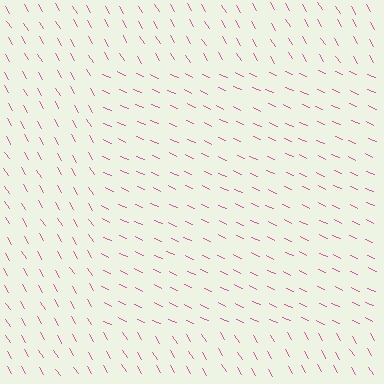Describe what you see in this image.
The image is filled with small pink line segments. A rectangle region in the image has lines oriented differently from the surrounding lines, creating a visible texture boundary.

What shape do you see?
I see a rectangle.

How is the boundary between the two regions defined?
The boundary is defined purely by a change in line orientation (approximately 34 degrees difference). All lines are the same color and thickness.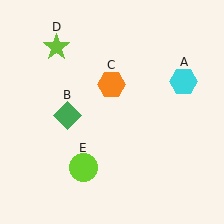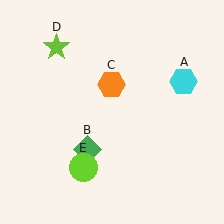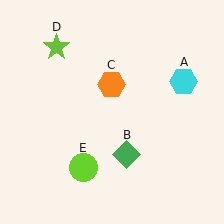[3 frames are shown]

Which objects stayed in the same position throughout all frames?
Cyan hexagon (object A) and orange hexagon (object C) and lime star (object D) and lime circle (object E) remained stationary.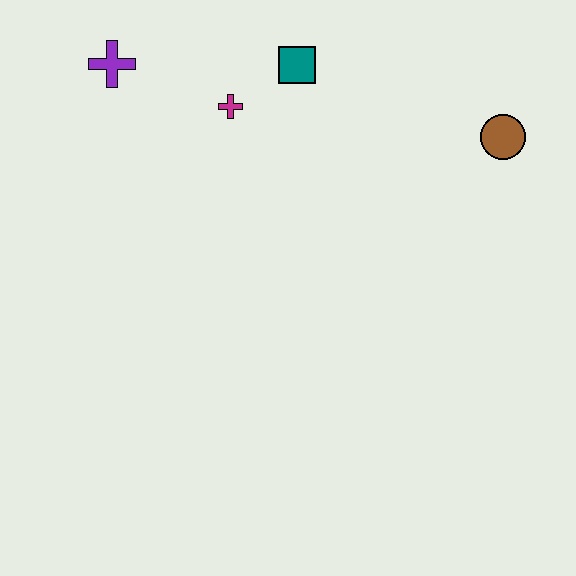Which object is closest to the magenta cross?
The teal square is closest to the magenta cross.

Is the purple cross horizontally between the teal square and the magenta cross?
No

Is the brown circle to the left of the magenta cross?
No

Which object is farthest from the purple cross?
The brown circle is farthest from the purple cross.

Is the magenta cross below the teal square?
Yes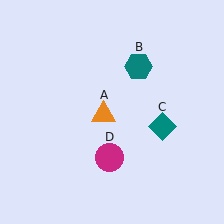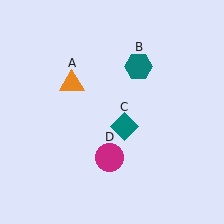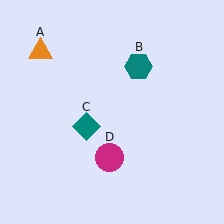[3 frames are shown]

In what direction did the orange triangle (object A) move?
The orange triangle (object A) moved up and to the left.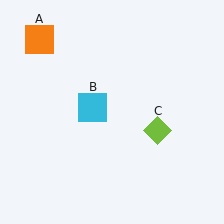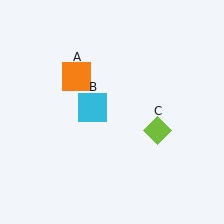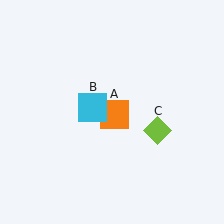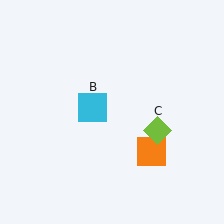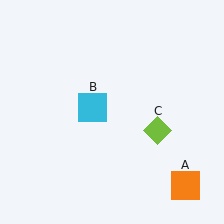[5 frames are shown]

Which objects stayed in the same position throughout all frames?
Cyan square (object B) and lime diamond (object C) remained stationary.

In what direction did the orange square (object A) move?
The orange square (object A) moved down and to the right.